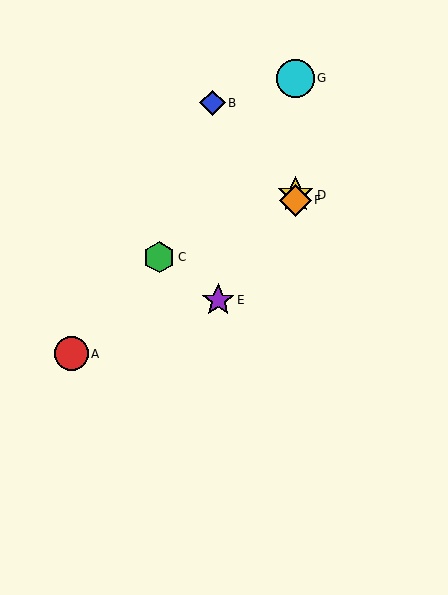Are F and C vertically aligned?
No, F is at x≈296 and C is at x≈159.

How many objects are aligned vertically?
3 objects (D, F, G) are aligned vertically.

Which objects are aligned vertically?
Objects D, F, G are aligned vertically.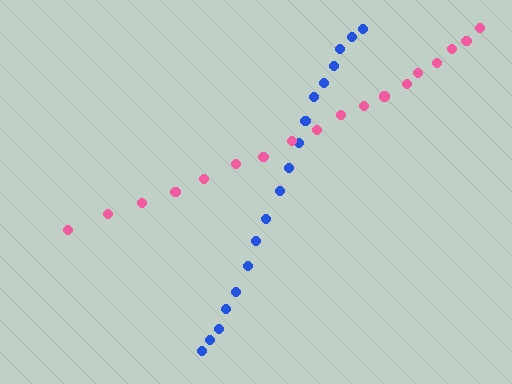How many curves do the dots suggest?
There are 2 distinct paths.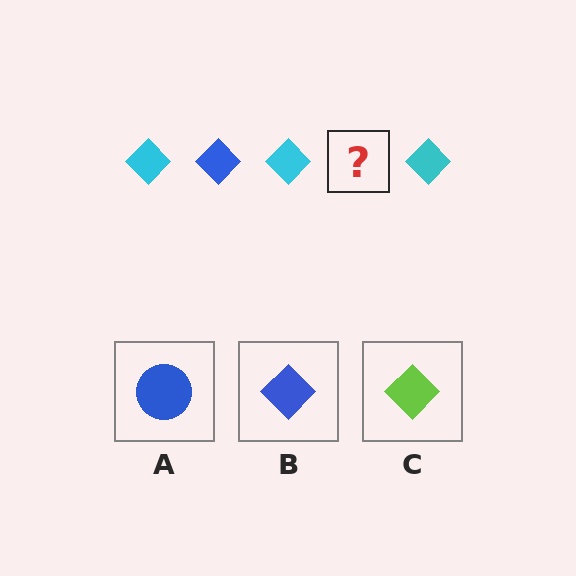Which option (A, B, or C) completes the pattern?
B.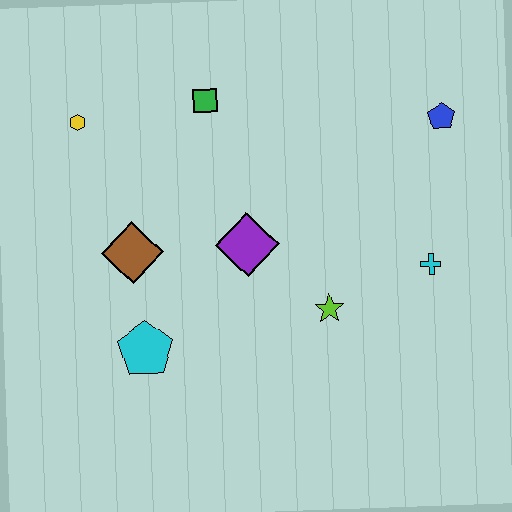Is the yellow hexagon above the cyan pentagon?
Yes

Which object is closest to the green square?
The yellow hexagon is closest to the green square.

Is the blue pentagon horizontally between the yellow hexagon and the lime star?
No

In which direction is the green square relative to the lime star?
The green square is above the lime star.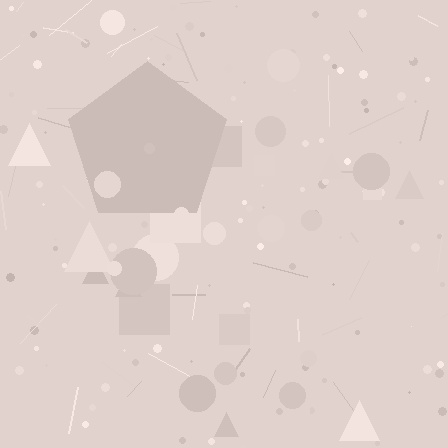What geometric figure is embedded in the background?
A pentagon is embedded in the background.